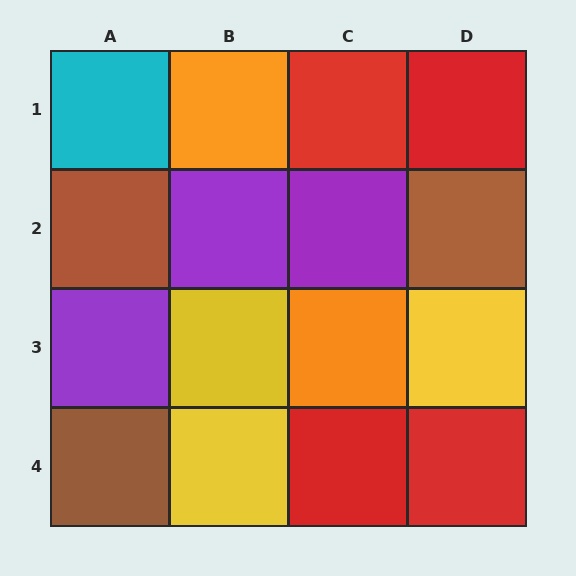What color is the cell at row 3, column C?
Orange.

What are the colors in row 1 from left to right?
Cyan, orange, red, red.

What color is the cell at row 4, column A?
Brown.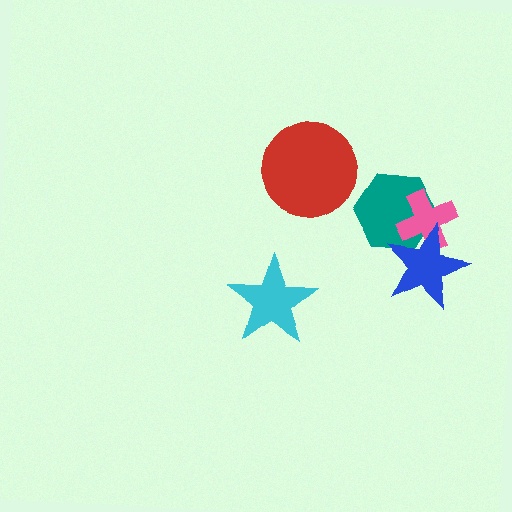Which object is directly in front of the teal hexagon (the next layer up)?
The pink cross is directly in front of the teal hexagon.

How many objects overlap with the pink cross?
2 objects overlap with the pink cross.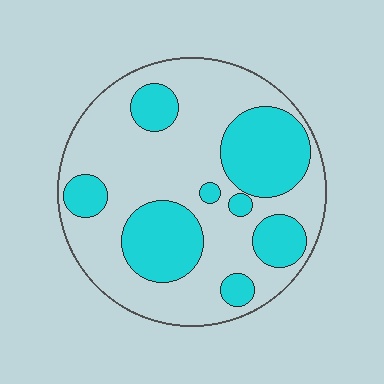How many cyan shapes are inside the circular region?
8.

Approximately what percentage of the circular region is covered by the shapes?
Approximately 35%.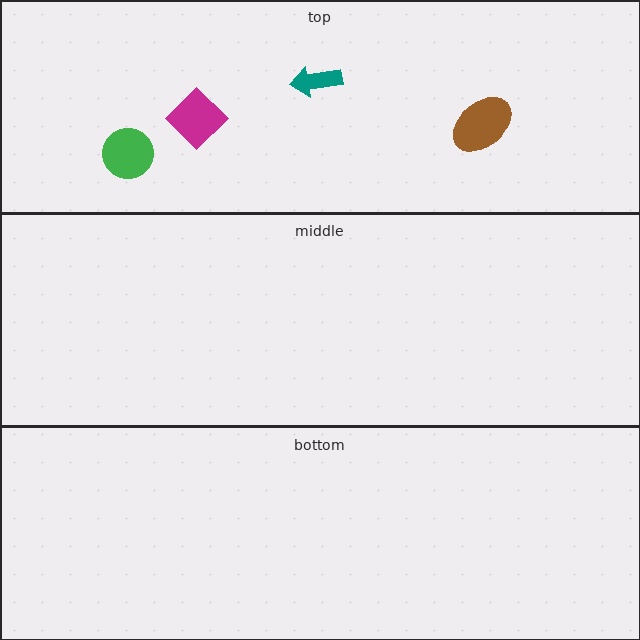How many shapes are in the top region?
4.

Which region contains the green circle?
The top region.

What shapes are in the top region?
The brown ellipse, the magenta diamond, the teal arrow, the green circle.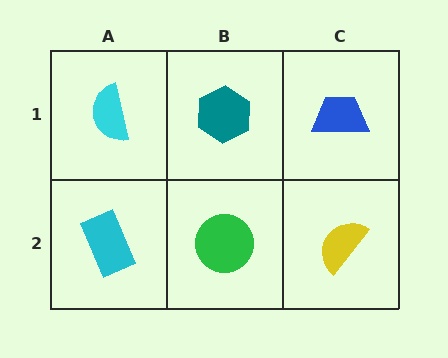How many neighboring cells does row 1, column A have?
2.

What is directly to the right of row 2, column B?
A yellow semicircle.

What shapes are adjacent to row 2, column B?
A teal hexagon (row 1, column B), a cyan rectangle (row 2, column A), a yellow semicircle (row 2, column C).